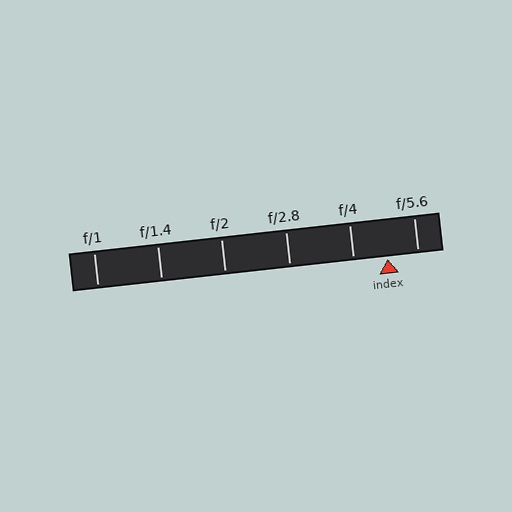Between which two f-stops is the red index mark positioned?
The index mark is between f/4 and f/5.6.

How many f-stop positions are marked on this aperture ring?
There are 6 f-stop positions marked.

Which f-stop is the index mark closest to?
The index mark is closest to f/5.6.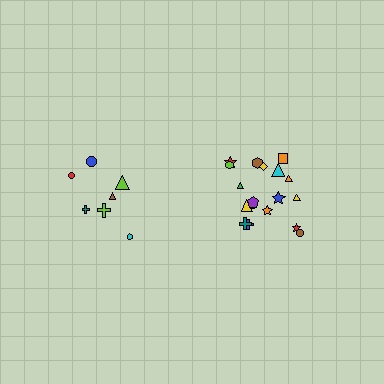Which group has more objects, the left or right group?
The right group.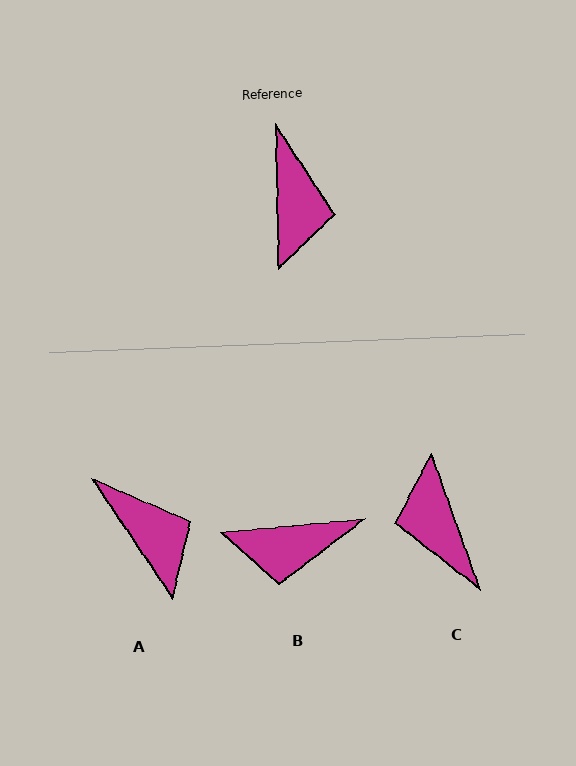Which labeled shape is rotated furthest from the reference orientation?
C, about 162 degrees away.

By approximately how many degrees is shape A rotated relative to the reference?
Approximately 33 degrees counter-clockwise.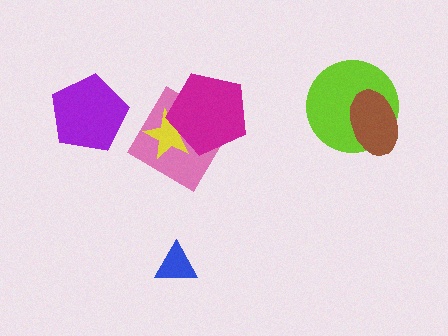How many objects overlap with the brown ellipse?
1 object overlaps with the brown ellipse.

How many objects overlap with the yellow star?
2 objects overlap with the yellow star.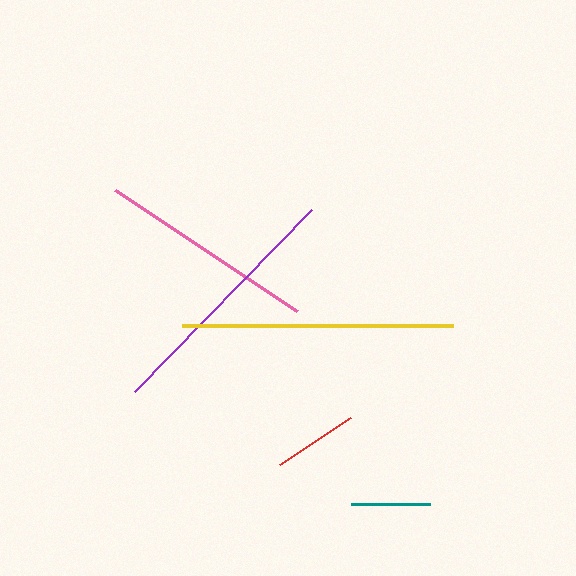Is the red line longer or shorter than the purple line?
The purple line is longer than the red line.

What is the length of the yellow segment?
The yellow segment is approximately 271 pixels long.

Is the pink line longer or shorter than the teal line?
The pink line is longer than the teal line.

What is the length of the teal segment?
The teal segment is approximately 79 pixels long.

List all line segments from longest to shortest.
From longest to shortest: yellow, purple, pink, red, teal.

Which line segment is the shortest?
The teal line is the shortest at approximately 79 pixels.